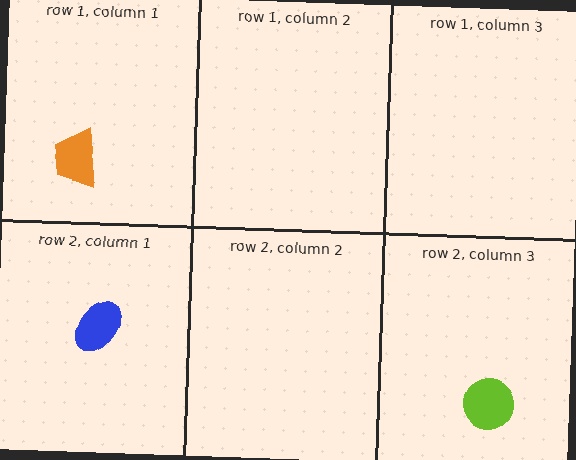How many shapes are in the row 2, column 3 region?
1.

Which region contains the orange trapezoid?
The row 1, column 1 region.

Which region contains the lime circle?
The row 2, column 3 region.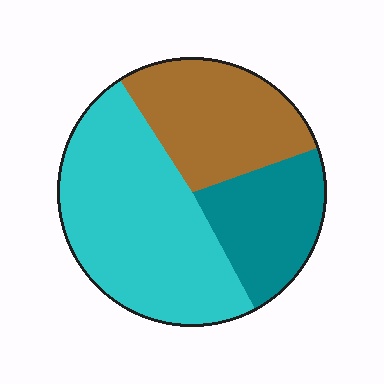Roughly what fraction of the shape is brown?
Brown covers 29% of the shape.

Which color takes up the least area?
Teal, at roughly 20%.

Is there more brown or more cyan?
Cyan.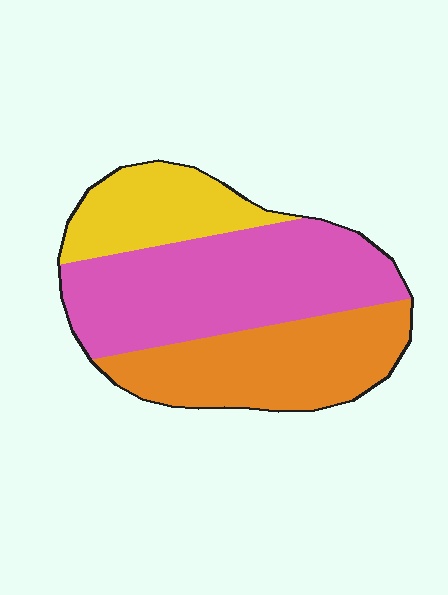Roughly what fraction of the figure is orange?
Orange covers about 35% of the figure.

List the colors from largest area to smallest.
From largest to smallest: pink, orange, yellow.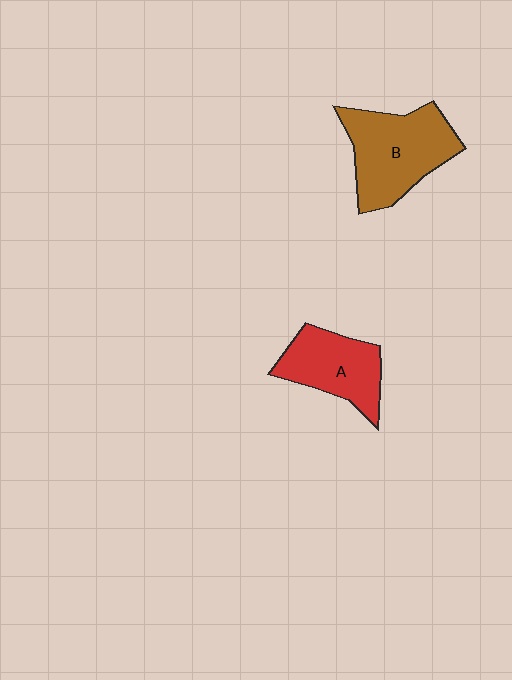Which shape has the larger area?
Shape B (brown).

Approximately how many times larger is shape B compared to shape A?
Approximately 1.3 times.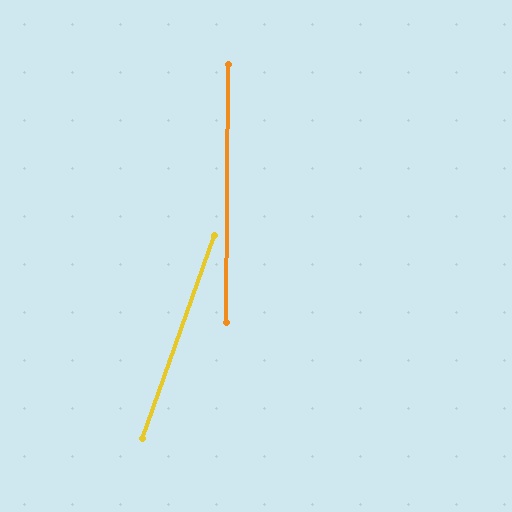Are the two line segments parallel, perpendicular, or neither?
Neither parallel nor perpendicular — they differ by about 19°.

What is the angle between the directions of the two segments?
Approximately 19 degrees.